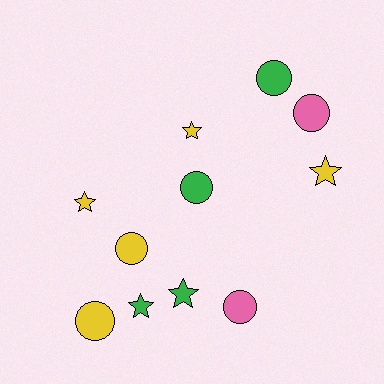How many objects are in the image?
There are 11 objects.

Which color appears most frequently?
Yellow, with 5 objects.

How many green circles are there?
There are 2 green circles.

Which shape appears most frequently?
Circle, with 6 objects.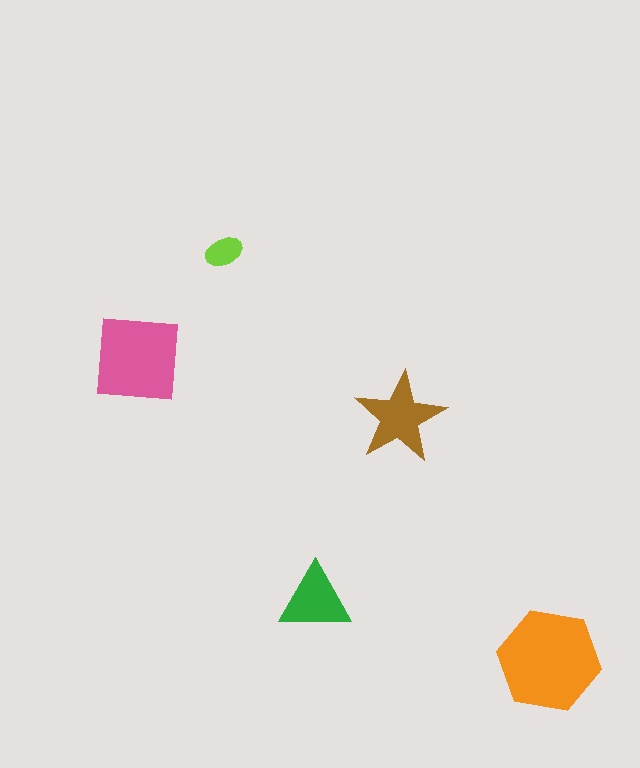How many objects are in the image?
There are 5 objects in the image.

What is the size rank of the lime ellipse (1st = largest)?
5th.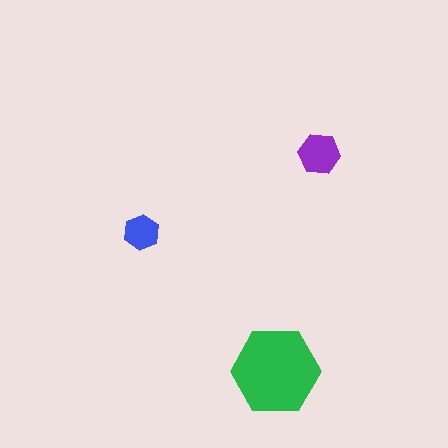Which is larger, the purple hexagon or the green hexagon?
The green one.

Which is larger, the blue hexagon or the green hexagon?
The green one.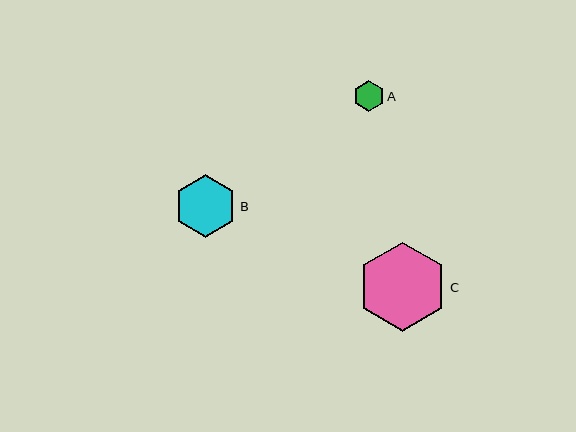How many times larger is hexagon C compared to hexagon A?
Hexagon C is approximately 2.9 times the size of hexagon A.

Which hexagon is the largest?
Hexagon C is the largest with a size of approximately 89 pixels.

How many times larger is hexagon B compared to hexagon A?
Hexagon B is approximately 2.0 times the size of hexagon A.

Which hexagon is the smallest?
Hexagon A is the smallest with a size of approximately 31 pixels.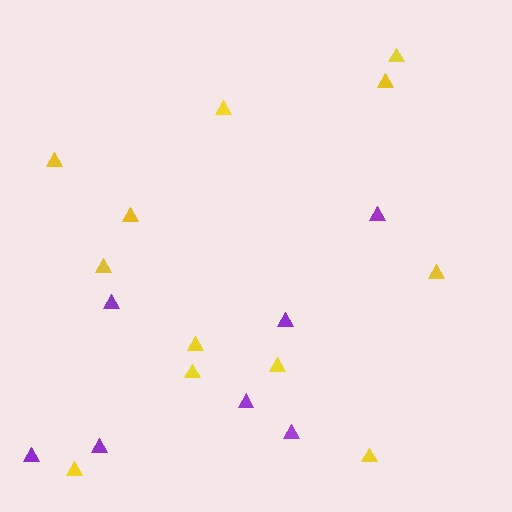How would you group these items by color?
There are 2 groups: one group of purple triangles (7) and one group of yellow triangles (12).